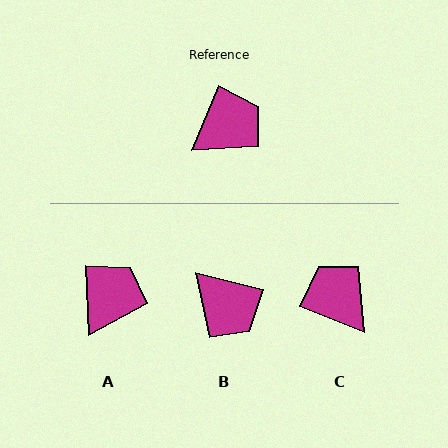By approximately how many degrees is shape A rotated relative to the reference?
Approximately 25 degrees counter-clockwise.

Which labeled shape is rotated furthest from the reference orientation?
C, about 91 degrees away.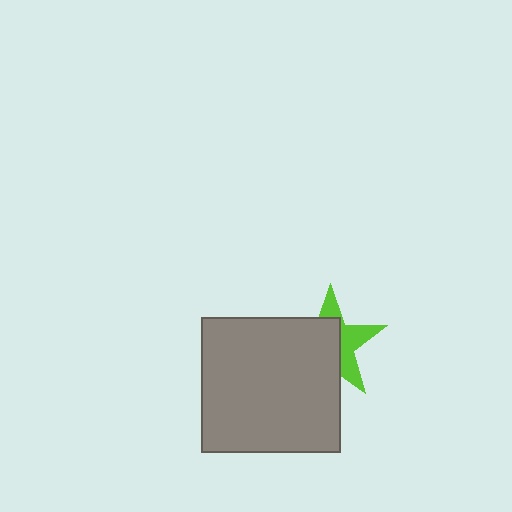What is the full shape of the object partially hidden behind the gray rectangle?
The partially hidden object is a lime star.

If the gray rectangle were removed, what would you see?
You would see the complete lime star.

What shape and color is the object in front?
The object in front is a gray rectangle.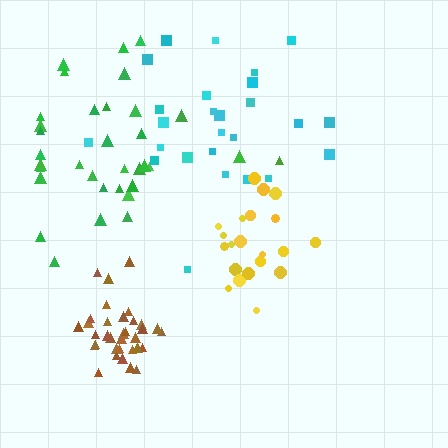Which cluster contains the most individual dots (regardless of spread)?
Brown (35).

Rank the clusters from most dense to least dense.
brown, yellow, green, cyan.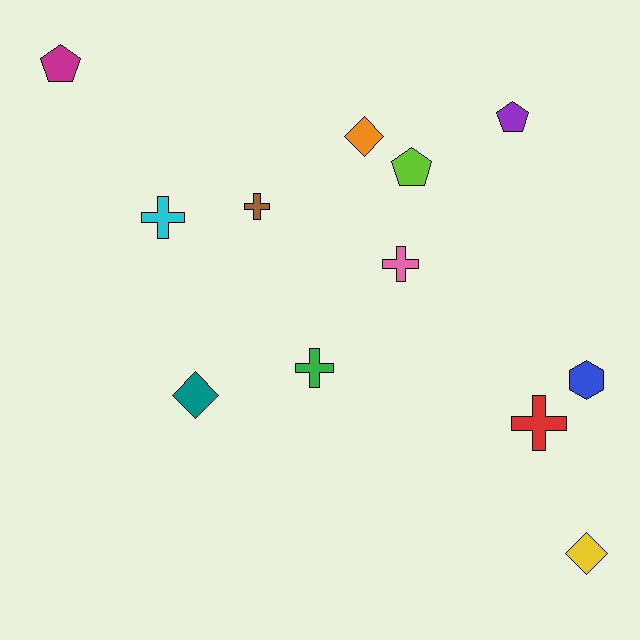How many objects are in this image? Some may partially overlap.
There are 12 objects.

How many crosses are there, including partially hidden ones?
There are 5 crosses.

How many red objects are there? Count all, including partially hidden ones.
There is 1 red object.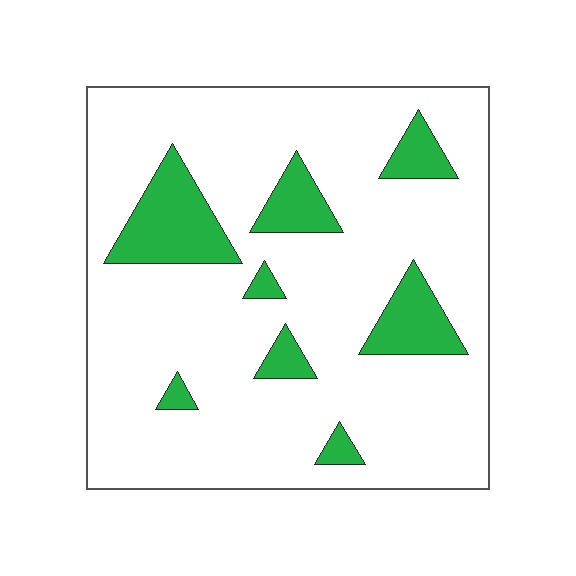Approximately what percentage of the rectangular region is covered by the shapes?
Approximately 15%.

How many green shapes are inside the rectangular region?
8.